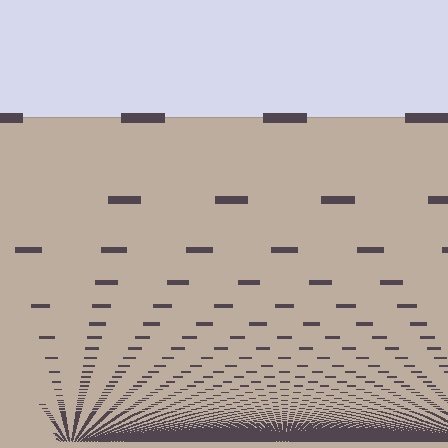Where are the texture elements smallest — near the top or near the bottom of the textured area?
Near the bottom.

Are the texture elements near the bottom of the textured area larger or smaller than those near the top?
Smaller. The gradient is inverted — elements near the bottom are smaller and denser.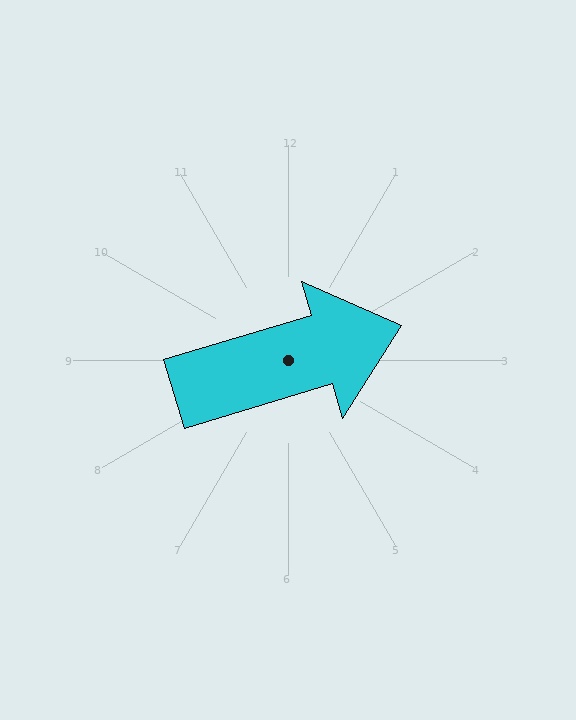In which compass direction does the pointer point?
East.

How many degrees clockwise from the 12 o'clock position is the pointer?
Approximately 73 degrees.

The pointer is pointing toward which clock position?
Roughly 2 o'clock.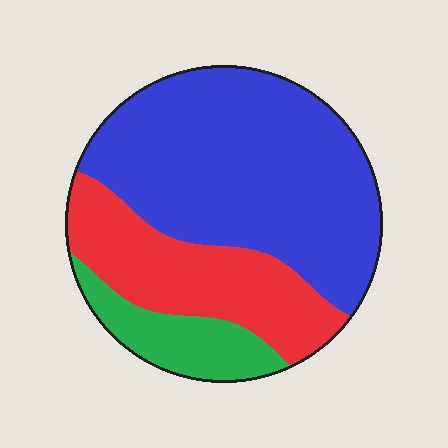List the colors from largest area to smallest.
From largest to smallest: blue, red, green.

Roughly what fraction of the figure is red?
Red takes up about one quarter (1/4) of the figure.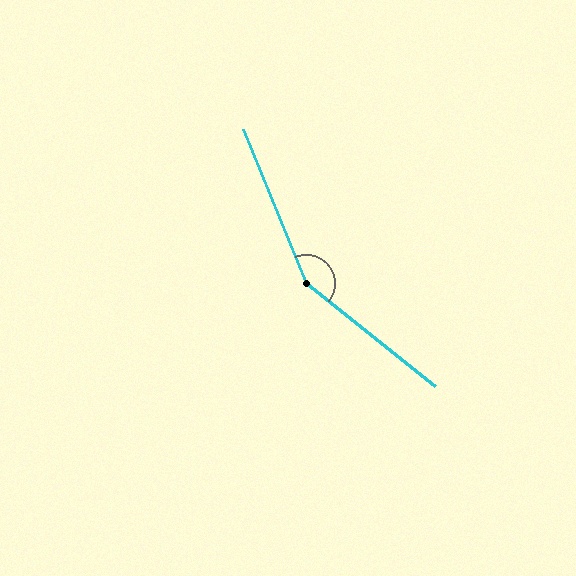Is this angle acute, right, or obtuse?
It is obtuse.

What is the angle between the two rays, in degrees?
Approximately 151 degrees.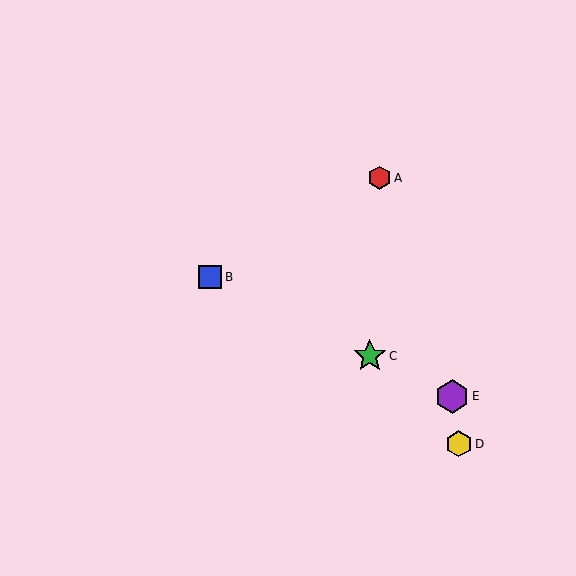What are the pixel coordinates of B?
Object B is at (210, 277).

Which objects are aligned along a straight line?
Objects B, C, E are aligned along a straight line.